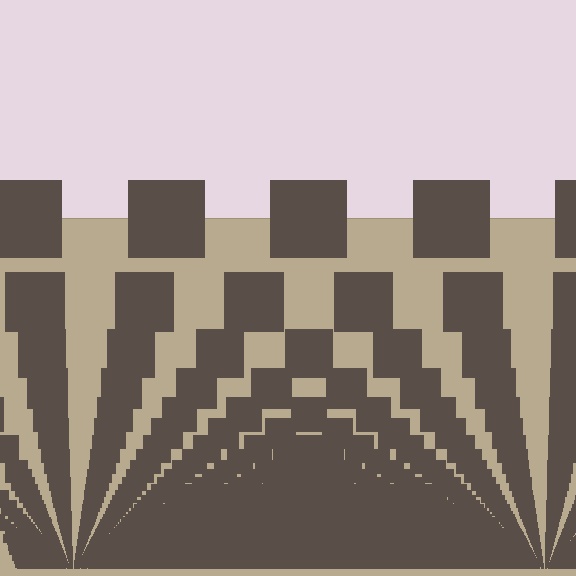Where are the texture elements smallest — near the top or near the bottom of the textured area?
Near the bottom.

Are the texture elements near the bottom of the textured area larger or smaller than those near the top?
Smaller. The gradient is inverted — elements near the bottom are smaller and denser.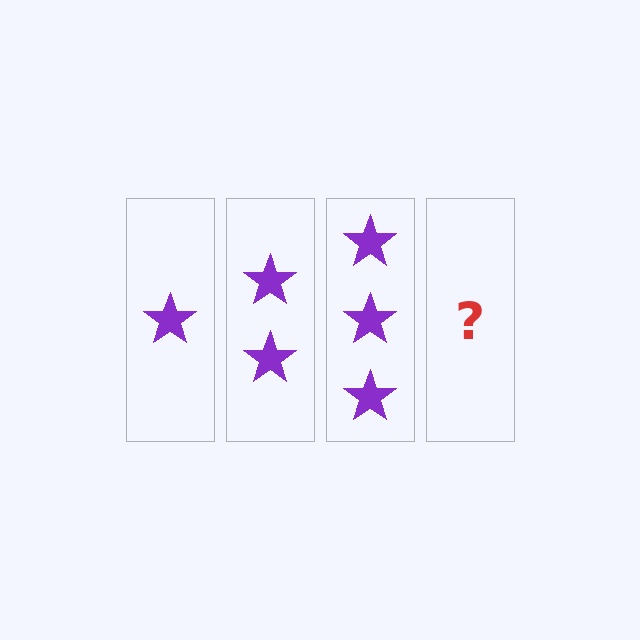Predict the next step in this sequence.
The next step is 4 stars.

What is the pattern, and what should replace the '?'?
The pattern is that each step adds one more star. The '?' should be 4 stars.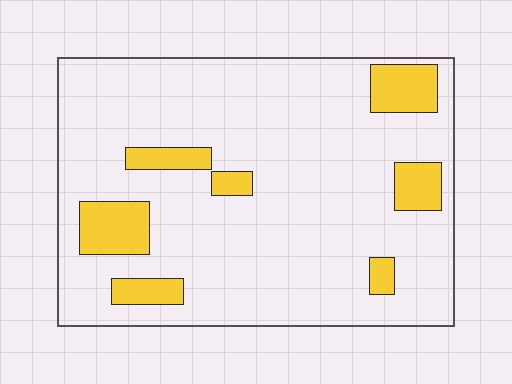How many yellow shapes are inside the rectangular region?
7.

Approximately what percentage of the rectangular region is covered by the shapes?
Approximately 15%.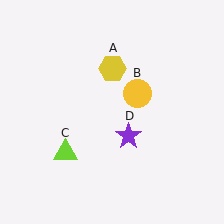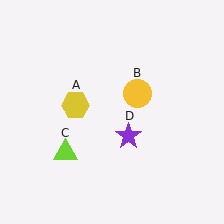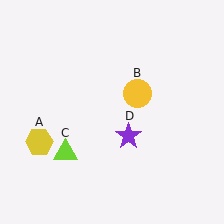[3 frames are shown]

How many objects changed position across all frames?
1 object changed position: yellow hexagon (object A).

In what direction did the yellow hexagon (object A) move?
The yellow hexagon (object A) moved down and to the left.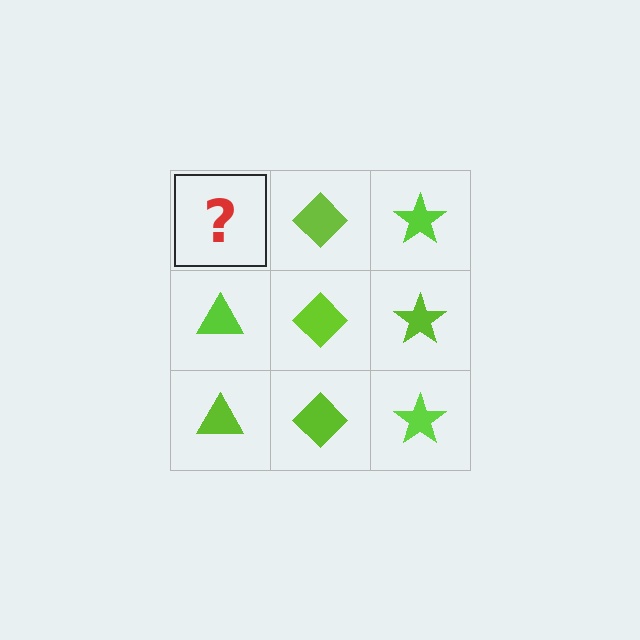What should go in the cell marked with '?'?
The missing cell should contain a lime triangle.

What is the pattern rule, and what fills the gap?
The rule is that each column has a consistent shape. The gap should be filled with a lime triangle.